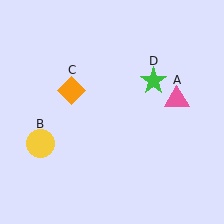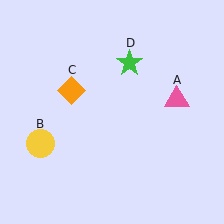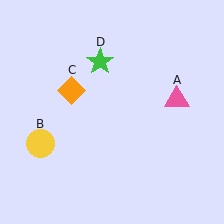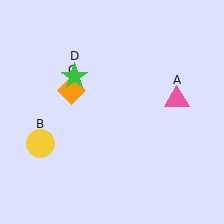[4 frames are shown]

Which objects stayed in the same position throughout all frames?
Pink triangle (object A) and yellow circle (object B) and orange diamond (object C) remained stationary.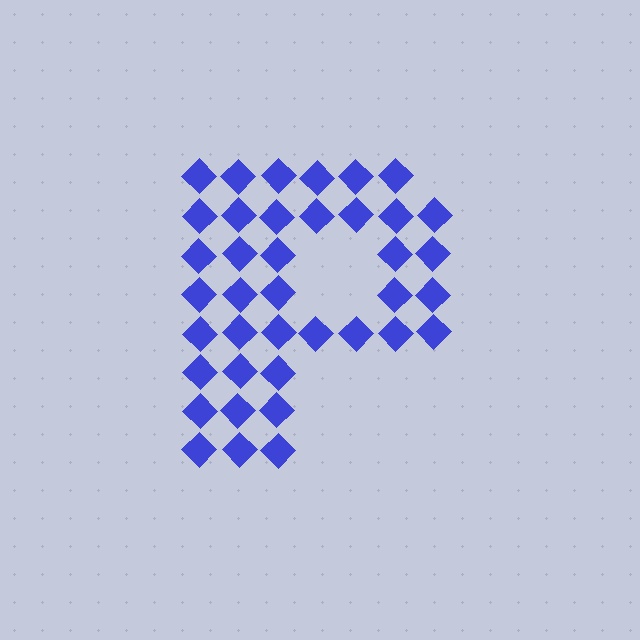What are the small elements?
The small elements are diamonds.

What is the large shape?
The large shape is the letter P.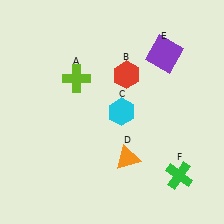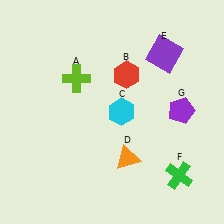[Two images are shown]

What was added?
A purple pentagon (G) was added in Image 2.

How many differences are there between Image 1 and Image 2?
There is 1 difference between the two images.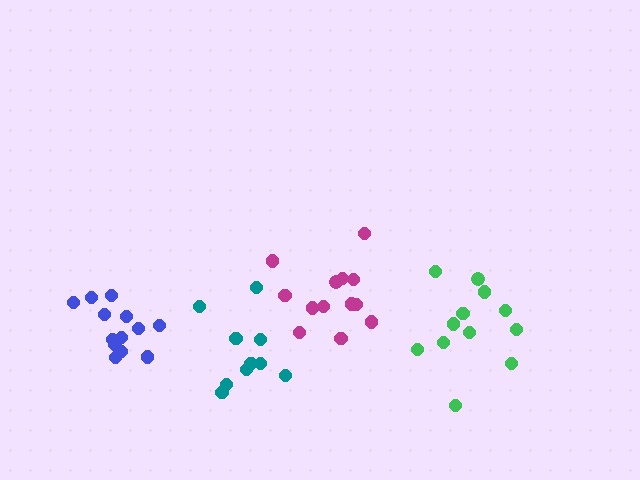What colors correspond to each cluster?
The clusters are colored: green, magenta, teal, blue.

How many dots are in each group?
Group 1: 12 dots, Group 2: 13 dots, Group 3: 10 dots, Group 4: 13 dots (48 total).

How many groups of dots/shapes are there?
There are 4 groups.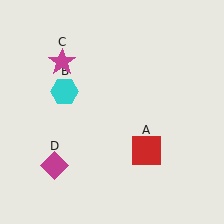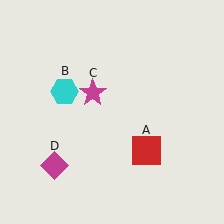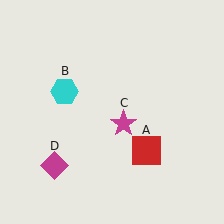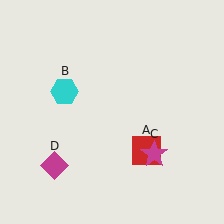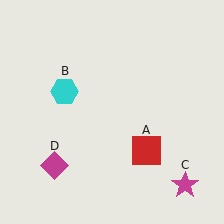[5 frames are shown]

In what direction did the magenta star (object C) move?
The magenta star (object C) moved down and to the right.